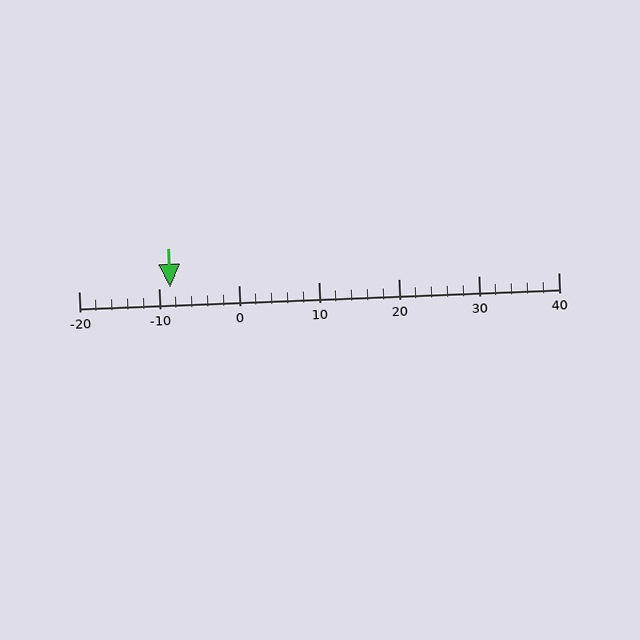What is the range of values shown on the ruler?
The ruler shows values from -20 to 40.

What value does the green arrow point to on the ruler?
The green arrow points to approximately -9.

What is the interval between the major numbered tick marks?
The major tick marks are spaced 10 units apart.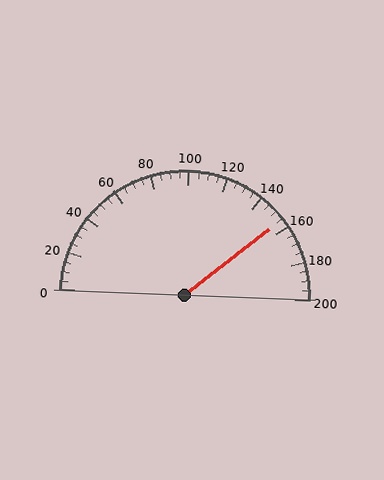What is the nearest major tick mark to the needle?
The nearest major tick mark is 160.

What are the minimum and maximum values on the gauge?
The gauge ranges from 0 to 200.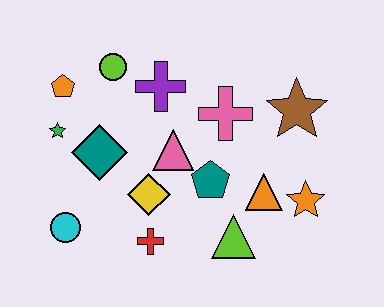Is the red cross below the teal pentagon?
Yes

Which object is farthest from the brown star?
The cyan circle is farthest from the brown star.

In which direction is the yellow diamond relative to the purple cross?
The yellow diamond is below the purple cross.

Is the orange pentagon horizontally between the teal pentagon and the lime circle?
No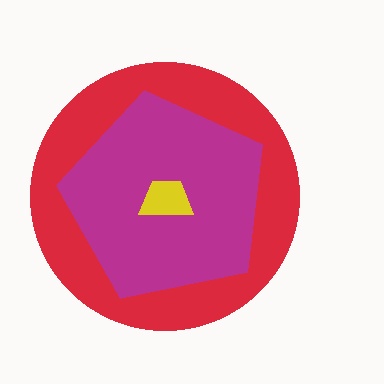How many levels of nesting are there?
3.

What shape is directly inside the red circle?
The magenta pentagon.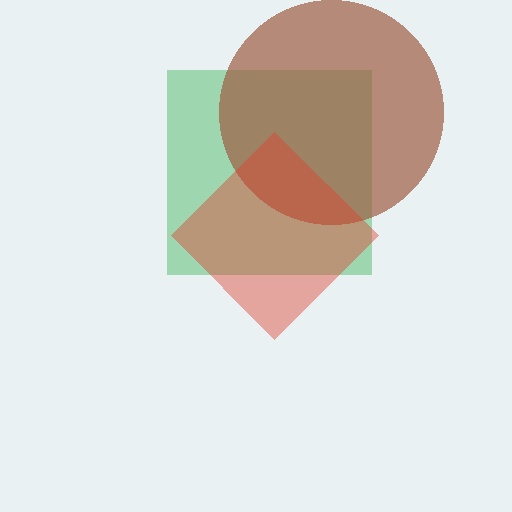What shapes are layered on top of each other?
The layered shapes are: a green square, a brown circle, a red diamond.